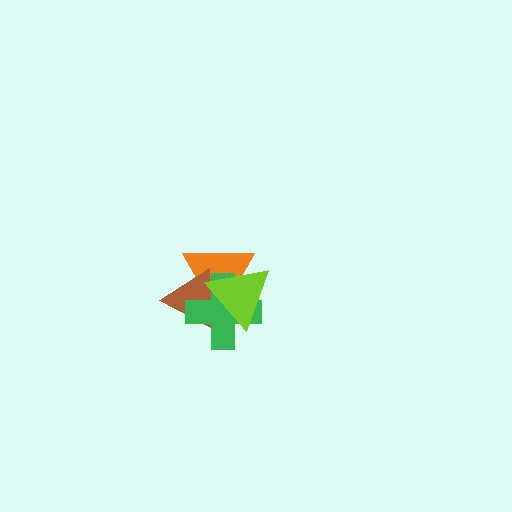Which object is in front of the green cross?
The lime triangle is in front of the green cross.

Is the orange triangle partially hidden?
Yes, it is partially covered by another shape.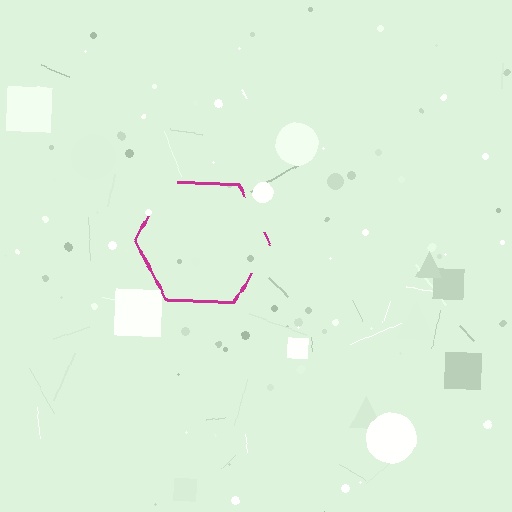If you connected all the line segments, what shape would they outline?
They would outline a hexagon.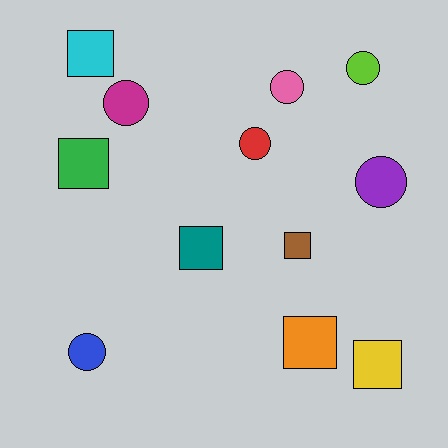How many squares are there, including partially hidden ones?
There are 6 squares.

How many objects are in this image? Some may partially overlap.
There are 12 objects.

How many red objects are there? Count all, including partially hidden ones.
There is 1 red object.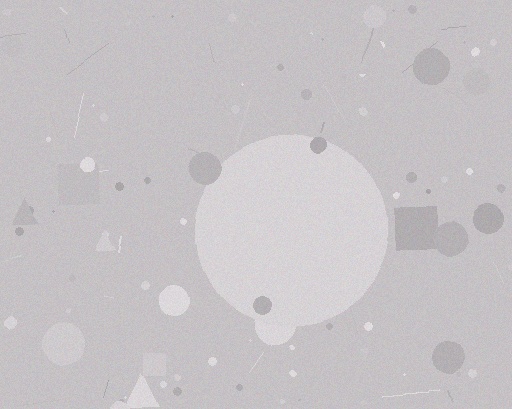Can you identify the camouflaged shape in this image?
The camouflaged shape is a circle.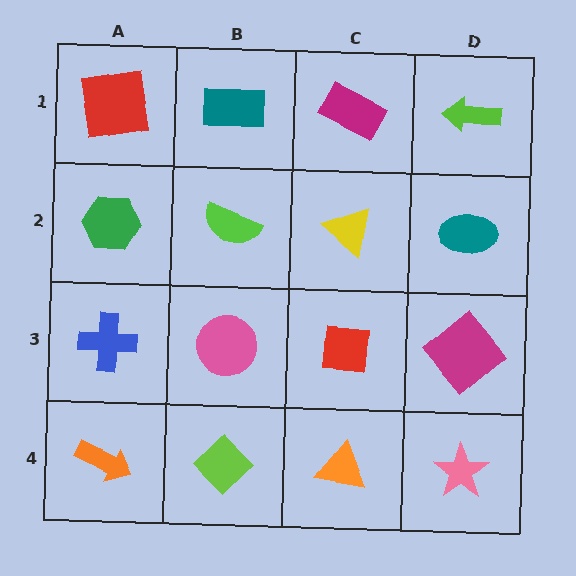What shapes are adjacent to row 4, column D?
A magenta diamond (row 3, column D), an orange triangle (row 4, column C).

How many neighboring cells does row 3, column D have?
3.